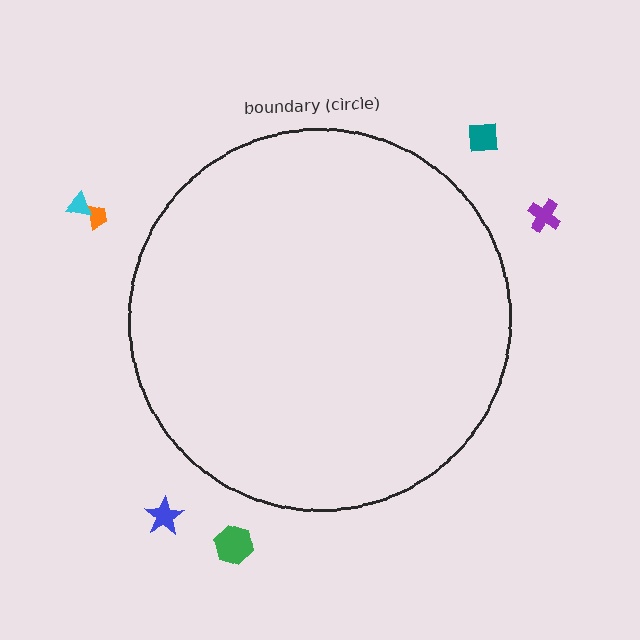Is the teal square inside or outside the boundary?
Outside.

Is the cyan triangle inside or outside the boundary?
Outside.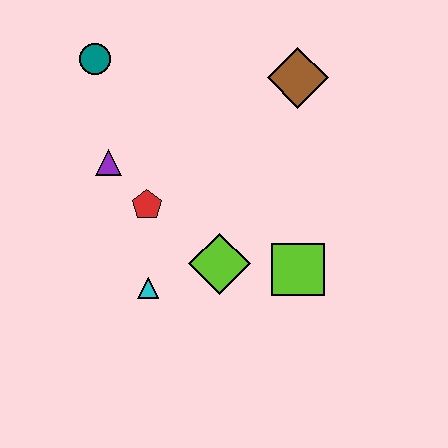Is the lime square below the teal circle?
Yes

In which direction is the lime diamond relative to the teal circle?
The lime diamond is below the teal circle.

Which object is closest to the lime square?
The lime diamond is closest to the lime square.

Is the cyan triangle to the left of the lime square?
Yes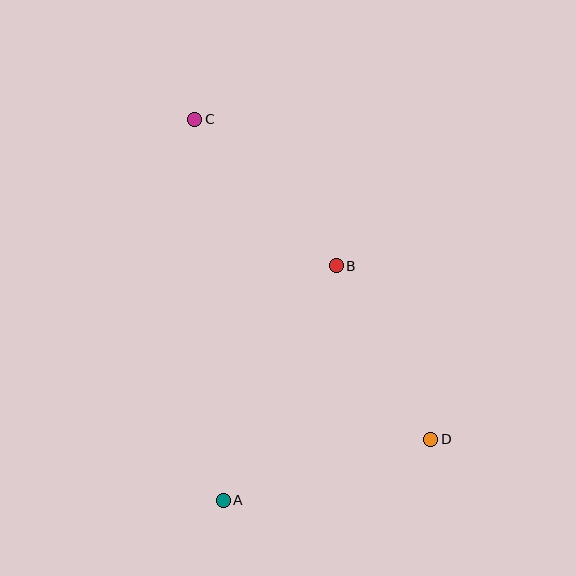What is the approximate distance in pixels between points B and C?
The distance between B and C is approximately 203 pixels.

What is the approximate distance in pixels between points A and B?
The distance between A and B is approximately 261 pixels.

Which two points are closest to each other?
Points B and D are closest to each other.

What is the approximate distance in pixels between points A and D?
The distance between A and D is approximately 217 pixels.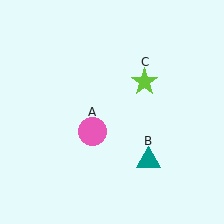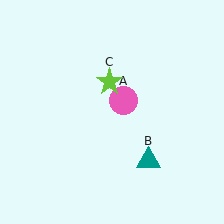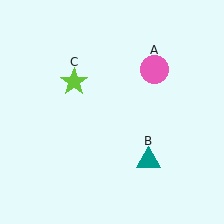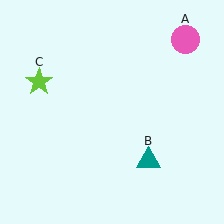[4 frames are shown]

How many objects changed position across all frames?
2 objects changed position: pink circle (object A), lime star (object C).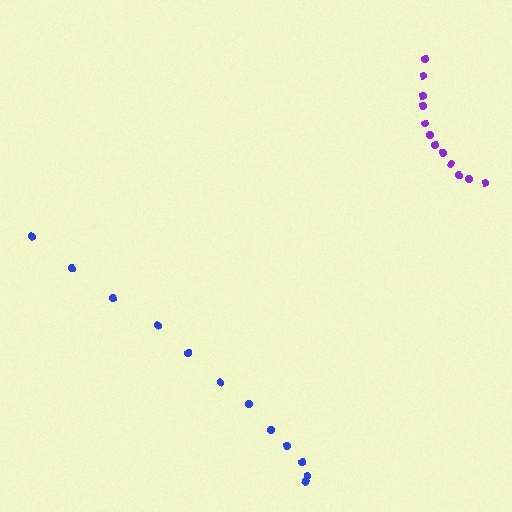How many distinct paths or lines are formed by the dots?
There are 2 distinct paths.